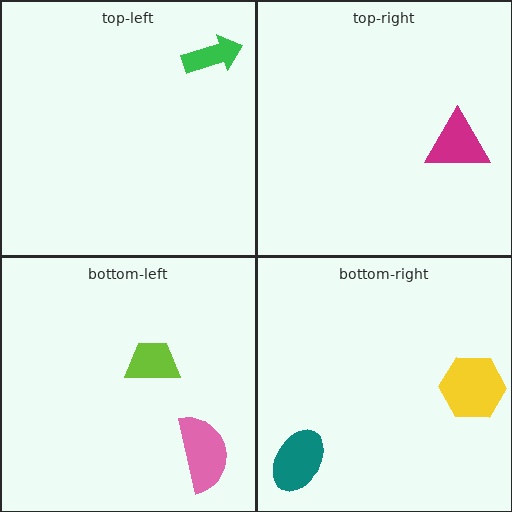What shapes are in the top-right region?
The magenta triangle.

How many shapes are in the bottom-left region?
2.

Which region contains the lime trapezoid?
The bottom-left region.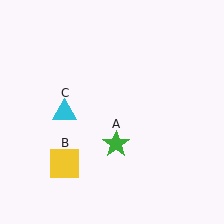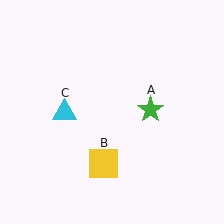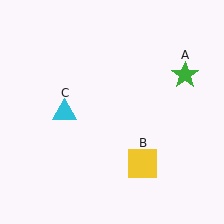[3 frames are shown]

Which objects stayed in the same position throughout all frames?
Cyan triangle (object C) remained stationary.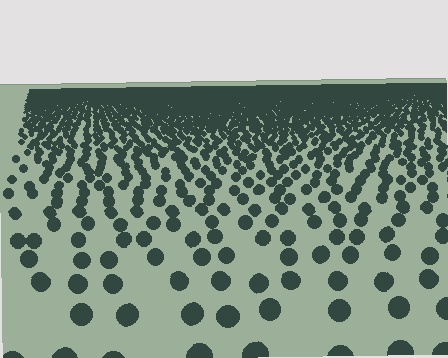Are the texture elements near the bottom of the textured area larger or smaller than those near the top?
Larger. Near the bottom, elements are closer to the viewer and appear at a bigger on-screen size.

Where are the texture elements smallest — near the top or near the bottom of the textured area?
Near the top.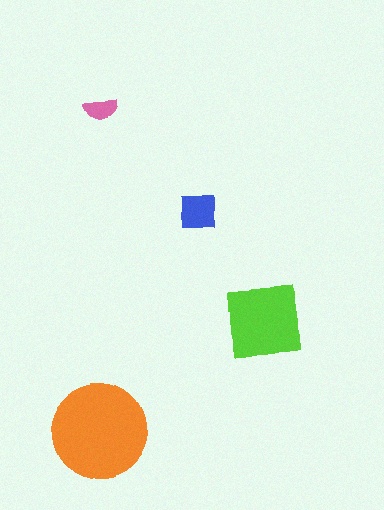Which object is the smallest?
The pink semicircle.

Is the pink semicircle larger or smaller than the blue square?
Smaller.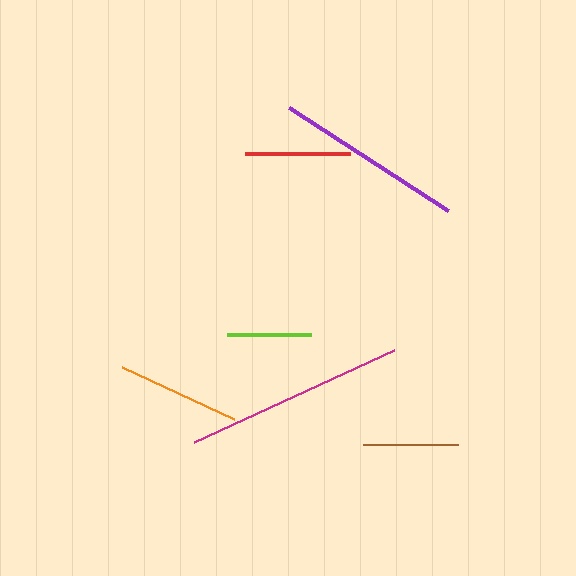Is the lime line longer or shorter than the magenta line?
The magenta line is longer than the lime line.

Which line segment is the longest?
The magenta line is the longest at approximately 221 pixels.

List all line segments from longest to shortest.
From longest to shortest: magenta, purple, orange, red, brown, lime.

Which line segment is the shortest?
The lime line is the shortest at approximately 84 pixels.